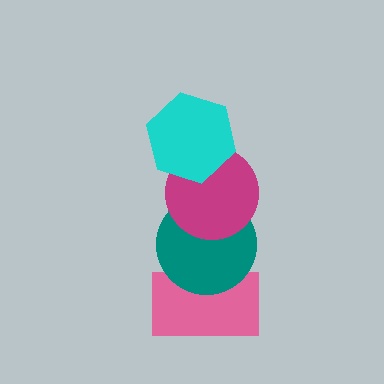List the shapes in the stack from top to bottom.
From top to bottom: the cyan hexagon, the magenta circle, the teal circle, the pink rectangle.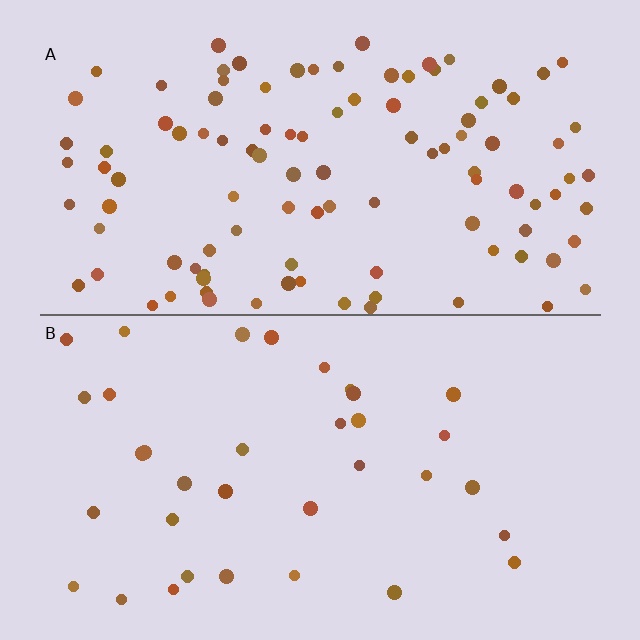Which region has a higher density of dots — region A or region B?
A (the top).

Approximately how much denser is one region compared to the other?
Approximately 3.0× — region A over region B.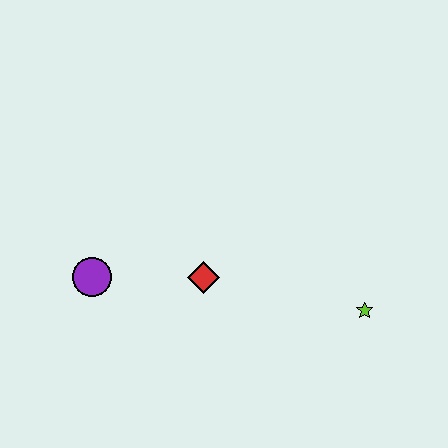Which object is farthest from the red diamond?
The lime star is farthest from the red diamond.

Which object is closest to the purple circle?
The red diamond is closest to the purple circle.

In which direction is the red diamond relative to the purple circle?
The red diamond is to the right of the purple circle.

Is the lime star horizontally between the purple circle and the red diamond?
No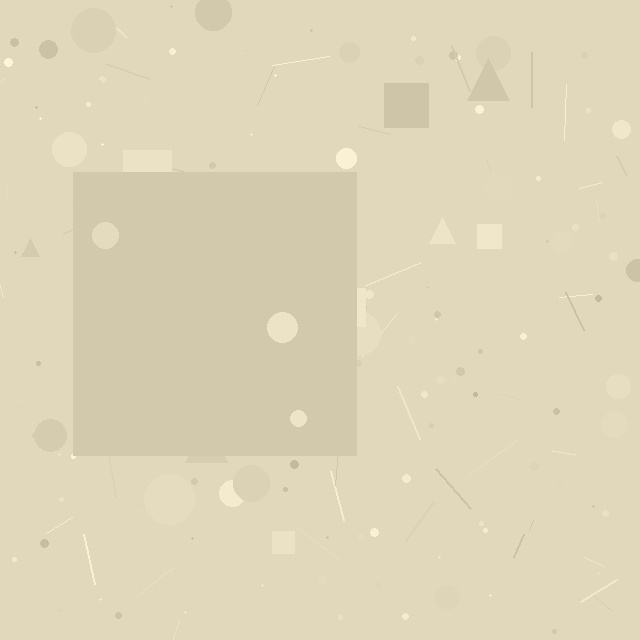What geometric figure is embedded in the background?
A square is embedded in the background.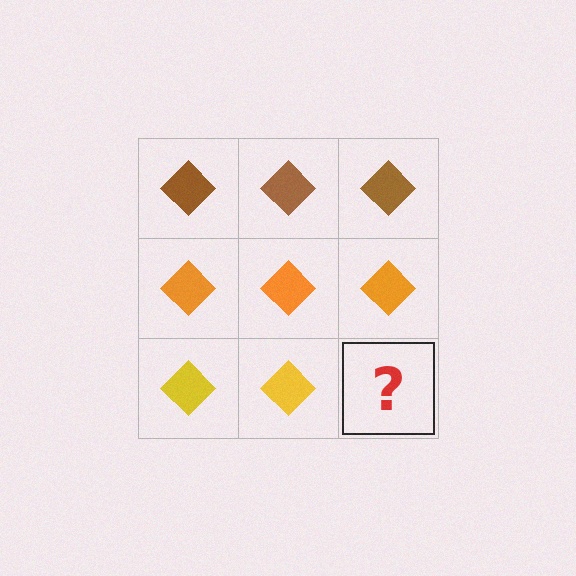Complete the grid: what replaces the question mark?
The question mark should be replaced with a yellow diamond.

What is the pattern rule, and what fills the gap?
The rule is that each row has a consistent color. The gap should be filled with a yellow diamond.